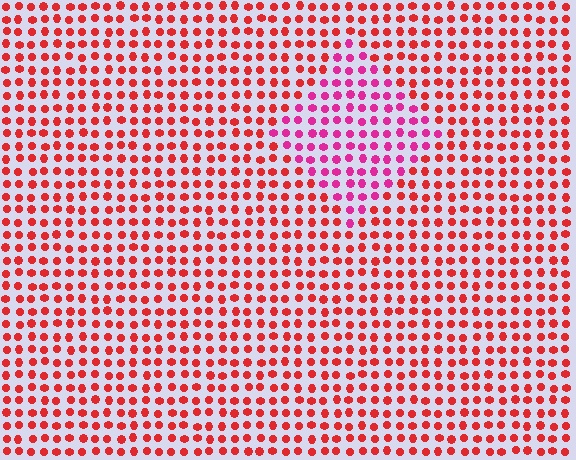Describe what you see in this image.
The image is filled with small red elements in a uniform arrangement. A diamond-shaped region is visible where the elements are tinted to a slightly different hue, forming a subtle color boundary.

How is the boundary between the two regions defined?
The boundary is defined purely by a slight shift in hue (about 36 degrees). Spacing, size, and orientation are identical on both sides.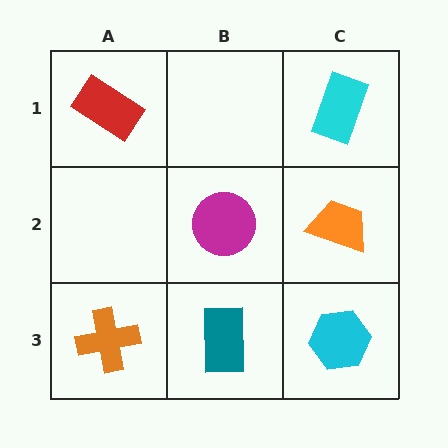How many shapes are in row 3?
3 shapes.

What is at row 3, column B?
A teal rectangle.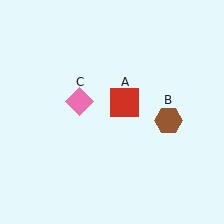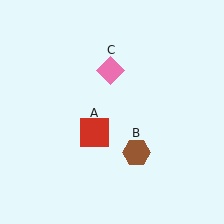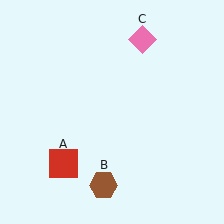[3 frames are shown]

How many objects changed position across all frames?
3 objects changed position: red square (object A), brown hexagon (object B), pink diamond (object C).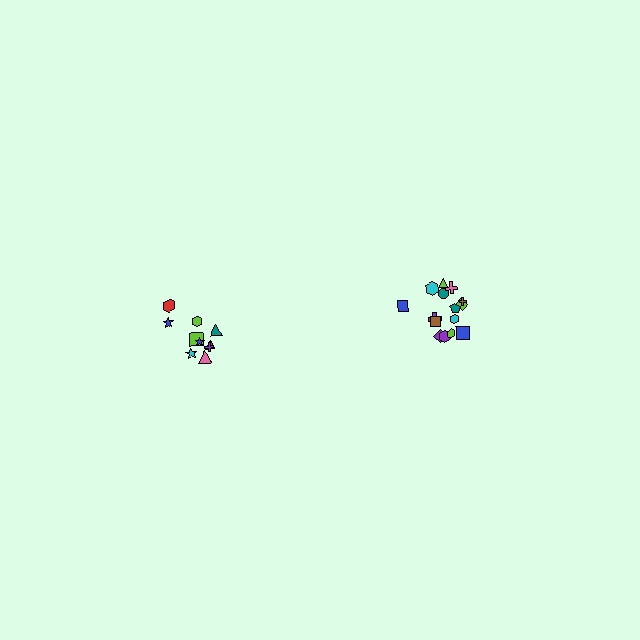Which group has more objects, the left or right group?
The right group.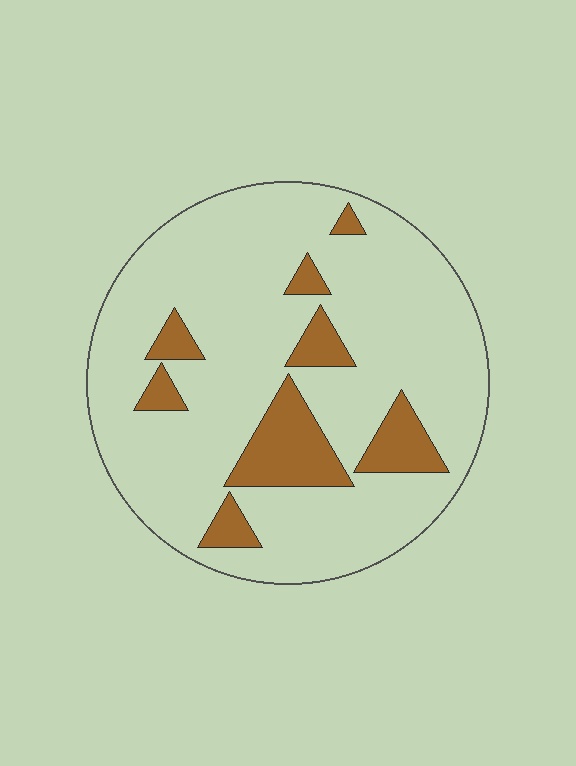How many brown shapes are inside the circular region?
8.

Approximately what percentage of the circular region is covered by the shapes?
Approximately 15%.